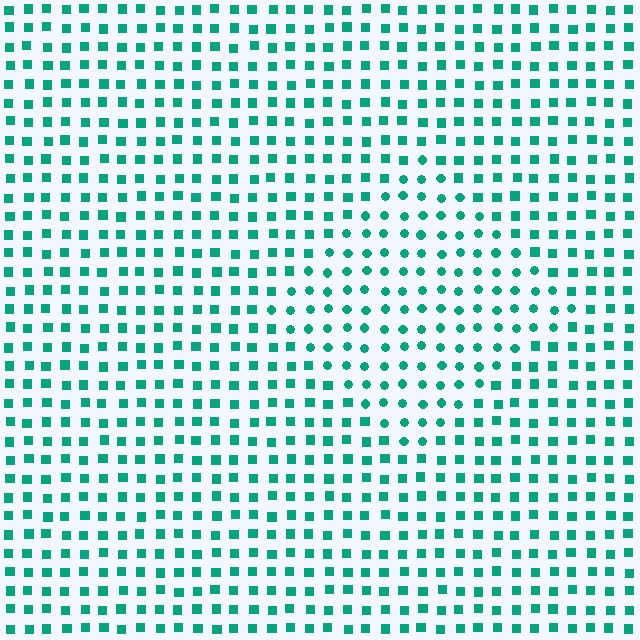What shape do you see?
I see a diamond.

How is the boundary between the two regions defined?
The boundary is defined by a change in element shape: circles inside vs. squares outside. All elements share the same color and spacing.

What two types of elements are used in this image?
The image uses circles inside the diamond region and squares outside it.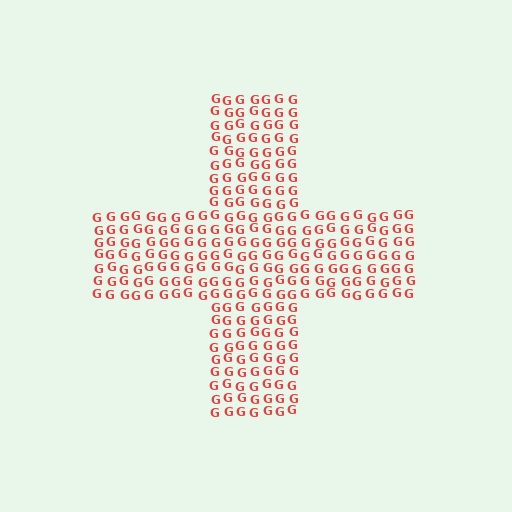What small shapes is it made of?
It is made of small letter G's.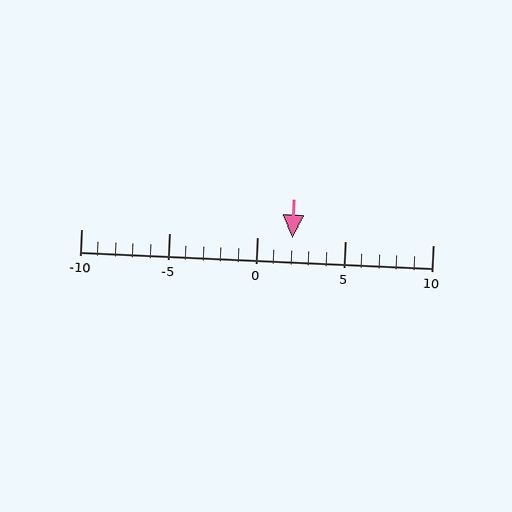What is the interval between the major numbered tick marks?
The major tick marks are spaced 5 units apart.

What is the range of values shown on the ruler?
The ruler shows values from -10 to 10.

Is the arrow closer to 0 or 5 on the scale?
The arrow is closer to 0.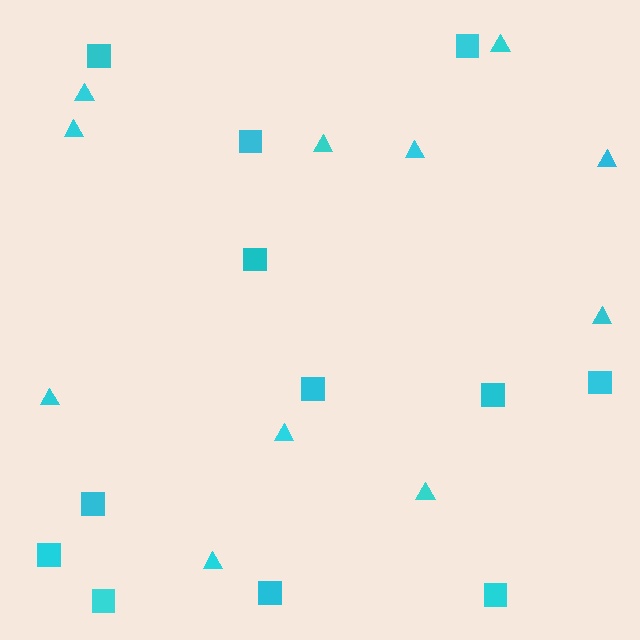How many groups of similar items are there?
There are 2 groups: one group of triangles (11) and one group of squares (12).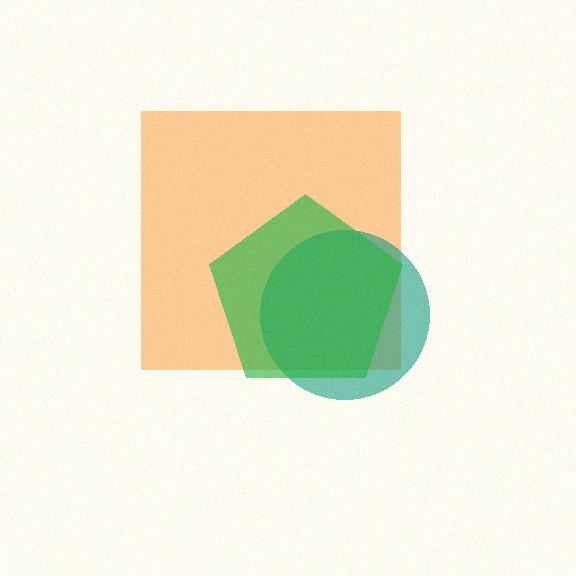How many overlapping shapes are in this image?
There are 3 overlapping shapes in the image.